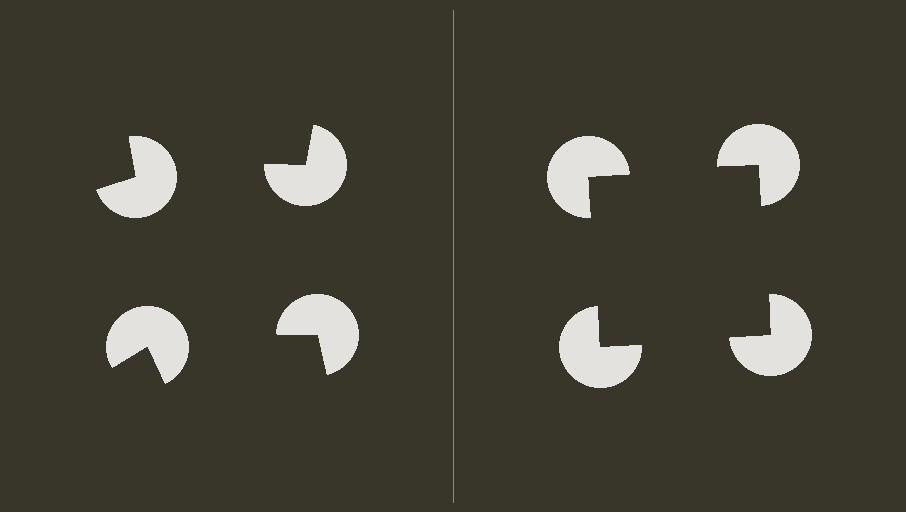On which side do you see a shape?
An illusory square appears on the right side. On the left side the wedge cuts are rotated, so no coherent shape forms.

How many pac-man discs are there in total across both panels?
8 — 4 on each side.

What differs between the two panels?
The pac-man discs are positioned identically on both sides; only the wedge orientations differ. On the right they align to a square; on the left they are misaligned.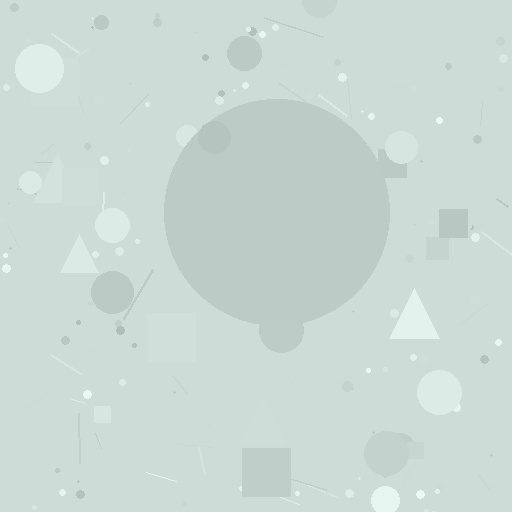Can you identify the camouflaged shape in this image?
The camouflaged shape is a circle.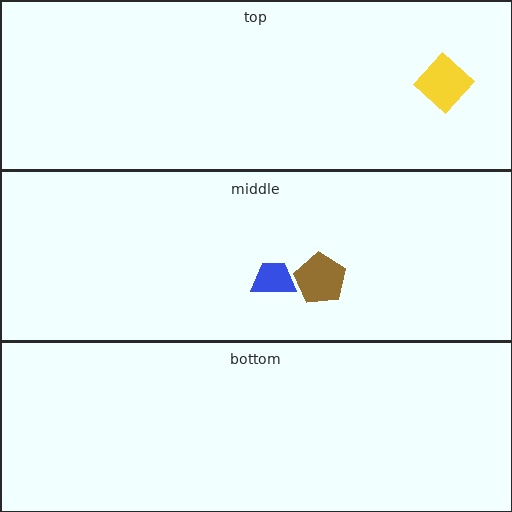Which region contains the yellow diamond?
The top region.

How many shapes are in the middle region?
2.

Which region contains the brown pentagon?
The middle region.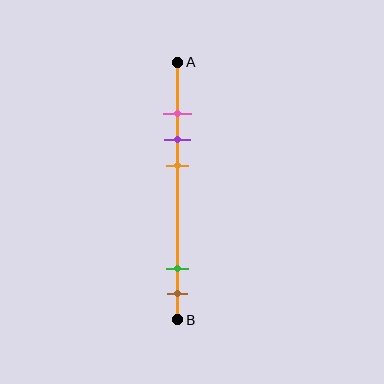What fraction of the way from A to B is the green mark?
The green mark is approximately 80% (0.8) of the way from A to B.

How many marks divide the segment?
There are 5 marks dividing the segment.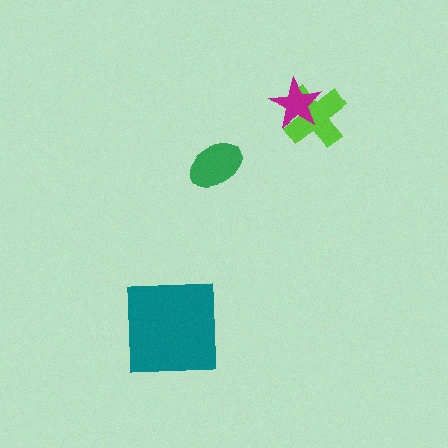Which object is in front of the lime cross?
The magenta star is in front of the lime cross.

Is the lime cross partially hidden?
Yes, it is partially covered by another shape.